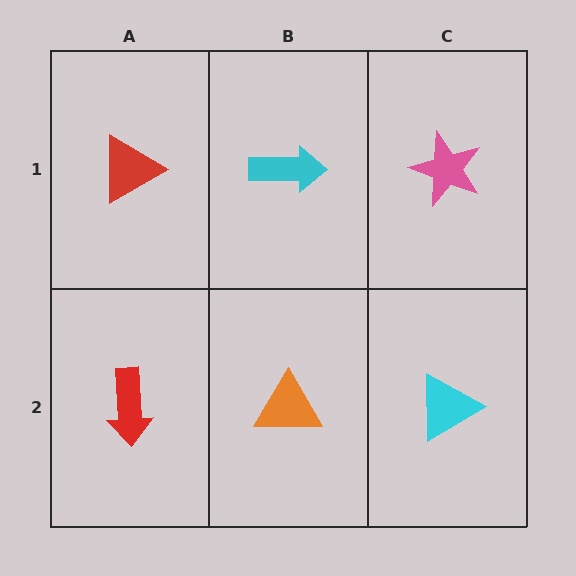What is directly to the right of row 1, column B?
A pink star.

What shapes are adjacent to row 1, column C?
A cyan triangle (row 2, column C), a cyan arrow (row 1, column B).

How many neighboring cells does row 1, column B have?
3.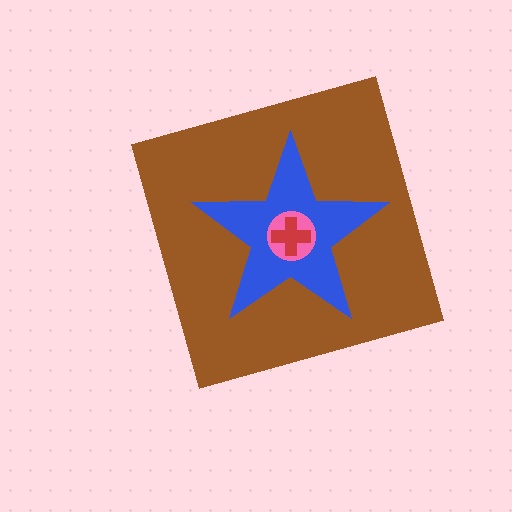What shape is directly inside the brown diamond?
The blue star.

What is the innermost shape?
The red cross.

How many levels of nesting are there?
4.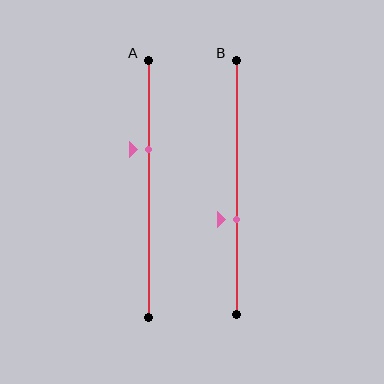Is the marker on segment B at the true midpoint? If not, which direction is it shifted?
No, the marker on segment B is shifted downward by about 13% of the segment length.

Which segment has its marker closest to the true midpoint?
Segment B has its marker closest to the true midpoint.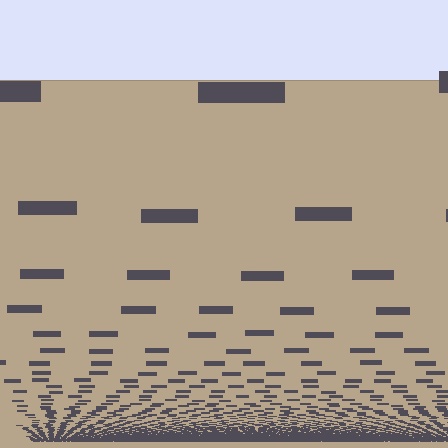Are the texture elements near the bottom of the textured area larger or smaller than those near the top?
Smaller. The gradient is inverted — elements near the bottom are smaller and denser.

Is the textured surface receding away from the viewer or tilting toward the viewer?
The surface appears to tilt toward the viewer. Texture elements get larger and sparser toward the top.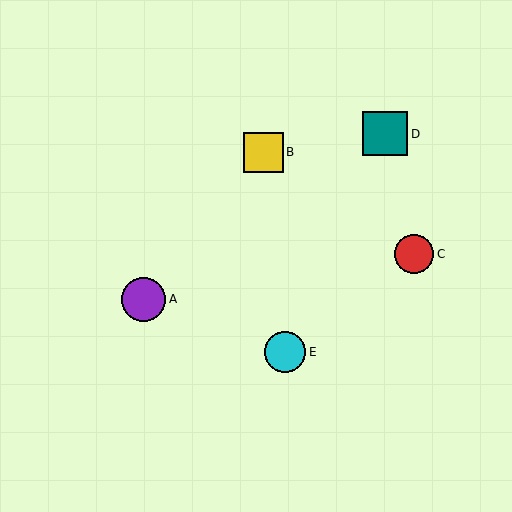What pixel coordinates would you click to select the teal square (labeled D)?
Click at (385, 134) to select the teal square D.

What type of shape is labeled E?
Shape E is a cyan circle.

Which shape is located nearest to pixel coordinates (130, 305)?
The purple circle (labeled A) at (144, 299) is nearest to that location.